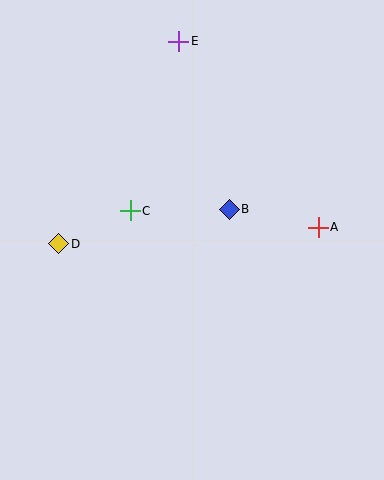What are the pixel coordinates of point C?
Point C is at (130, 211).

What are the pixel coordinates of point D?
Point D is at (59, 244).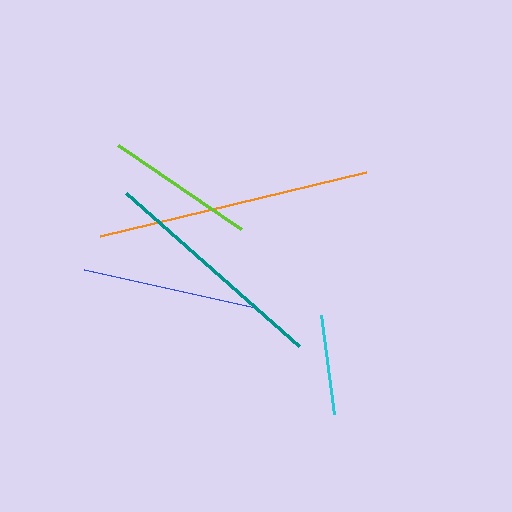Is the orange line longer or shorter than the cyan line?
The orange line is longer than the cyan line.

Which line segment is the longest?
The orange line is the longest at approximately 273 pixels.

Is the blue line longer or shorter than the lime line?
The blue line is longer than the lime line.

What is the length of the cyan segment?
The cyan segment is approximately 100 pixels long.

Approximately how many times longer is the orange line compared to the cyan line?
The orange line is approximately 2.7 times the length of the cyan line.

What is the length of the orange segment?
The orange segment is approximately 273 pixels long.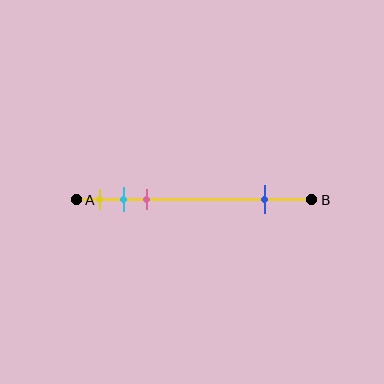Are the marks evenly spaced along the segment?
No, the marks are not evenly spaced.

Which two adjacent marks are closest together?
The cyan and pink marks are the closest adjacent pair.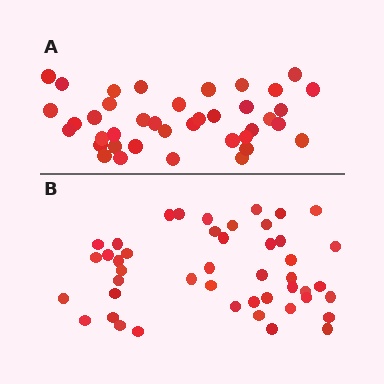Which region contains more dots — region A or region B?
Region B (the bottom region) has more dots.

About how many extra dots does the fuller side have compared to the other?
Region B has roughly 8 or so more dots than region A.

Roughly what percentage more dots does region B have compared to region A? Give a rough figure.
About 20% more.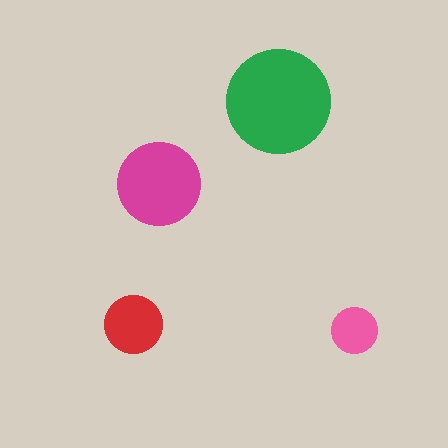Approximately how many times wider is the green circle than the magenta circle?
About 1.5 times wider.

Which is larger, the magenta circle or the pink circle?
The magenta one.